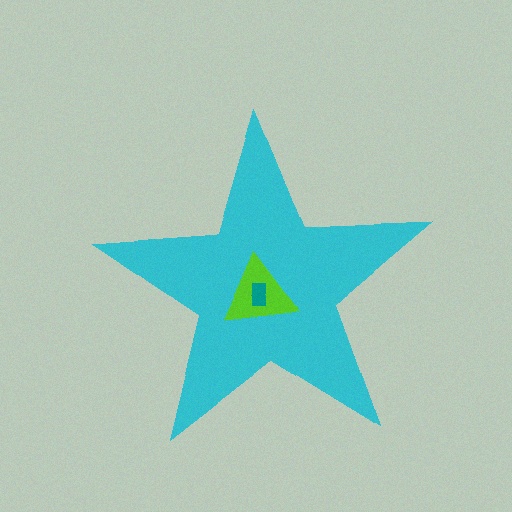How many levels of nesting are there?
3.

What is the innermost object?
The teal rectangle.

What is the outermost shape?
The cyan star.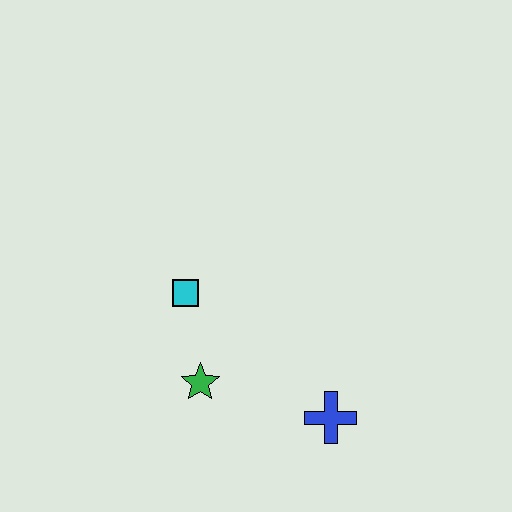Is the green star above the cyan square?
No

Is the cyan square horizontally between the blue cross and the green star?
No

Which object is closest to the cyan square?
The green star is closest to the cyan square.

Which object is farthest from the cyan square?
The blue cross is farthest from the cyan square.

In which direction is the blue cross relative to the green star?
The blue cross is to the right of the green star.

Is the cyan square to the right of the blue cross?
No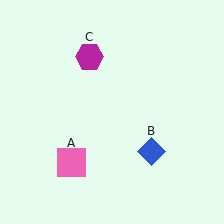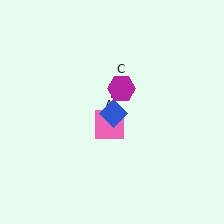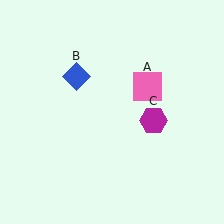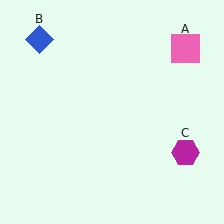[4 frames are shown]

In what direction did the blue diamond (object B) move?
The blue diamond (object B) moved up and to the left.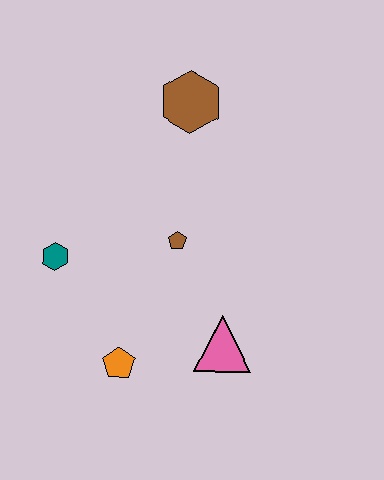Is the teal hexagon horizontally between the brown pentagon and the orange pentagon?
No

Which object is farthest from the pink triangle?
The brown hexagon is farthest from the pink triangle.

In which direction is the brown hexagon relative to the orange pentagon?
The brown hexagon is above the orange pentagon.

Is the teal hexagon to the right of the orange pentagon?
No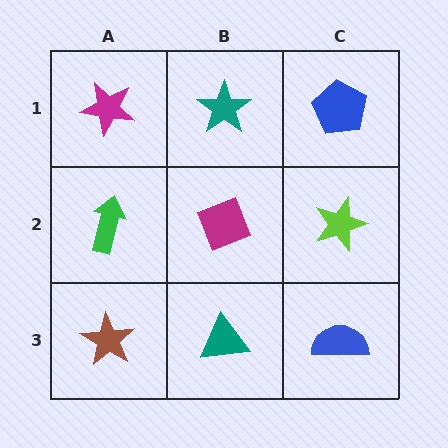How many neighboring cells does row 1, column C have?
2.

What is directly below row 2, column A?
A brown star.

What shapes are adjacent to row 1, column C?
A lime star (row 2, column C), a teal star (row 1, column B).